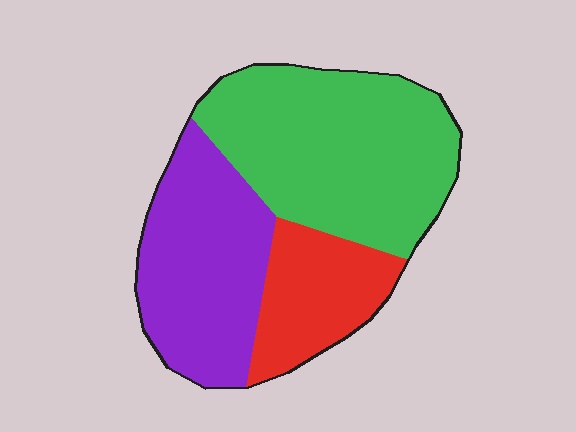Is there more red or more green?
Green.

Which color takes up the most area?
Green, at roughly 45%.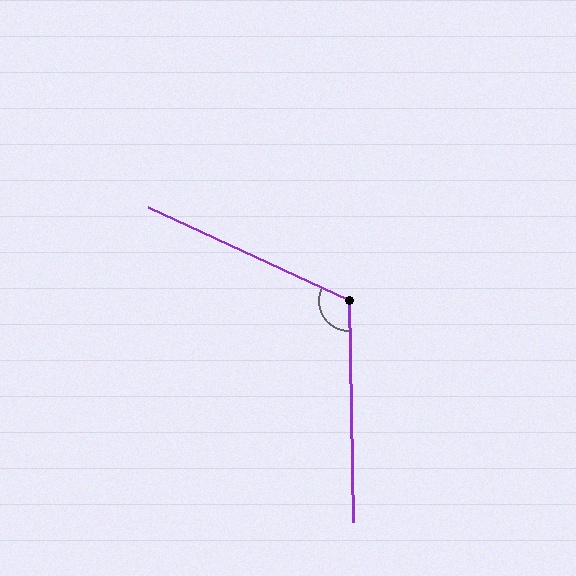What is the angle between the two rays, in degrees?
Approximately 116 degrees.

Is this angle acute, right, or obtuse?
It is obtuse.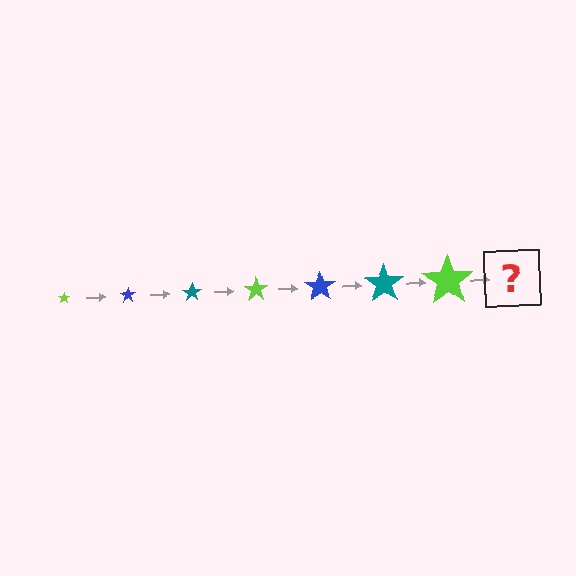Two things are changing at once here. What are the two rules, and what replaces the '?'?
The two rules are that the star grows larger each step and the color cycles through lime, blue, and teal. The '?' should be a blue star, larger than the previous one.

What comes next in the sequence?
The next element should be a blue star, larger than the previous one.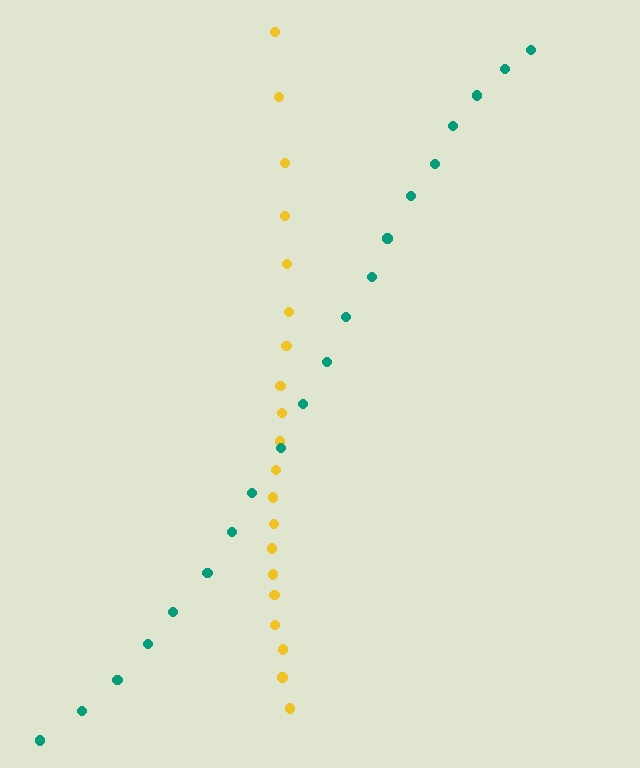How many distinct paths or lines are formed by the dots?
There are 2 distinct paths.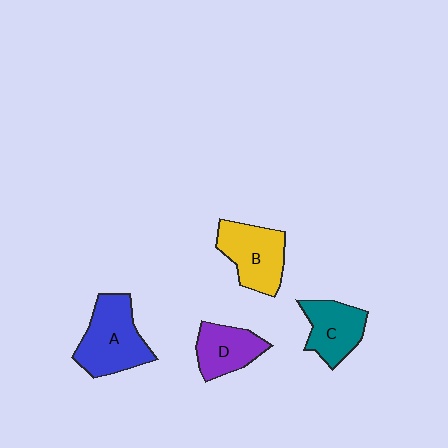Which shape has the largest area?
Shape A (blue).